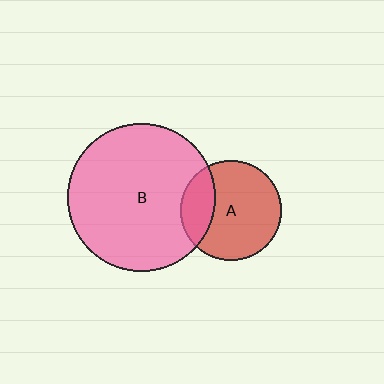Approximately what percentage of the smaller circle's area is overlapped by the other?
Approximately 25%.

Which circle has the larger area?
Circle B (pink).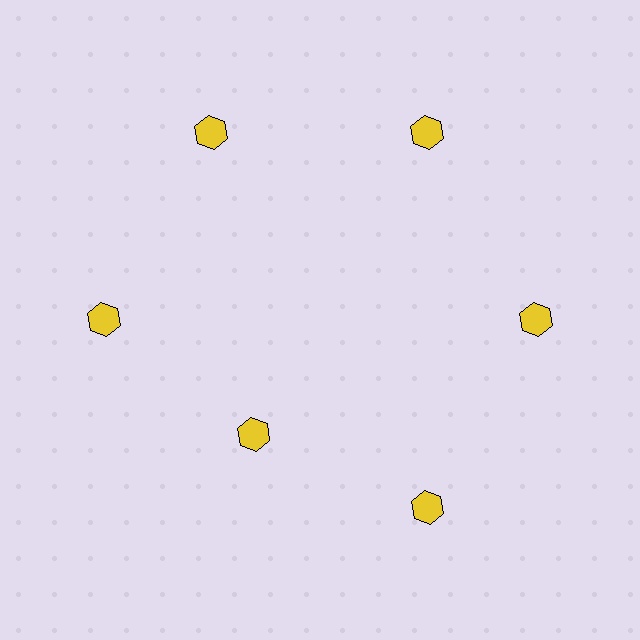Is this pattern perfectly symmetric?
No. The 6 yellow hexagons are arranged in a ring, but one element near the 7 o'clock position is pulled inward toward the center, breaking the 6-fold rotational symmetry.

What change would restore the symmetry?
The symmetry would be restored by moving it outward, back onto the ring so that all 6 hexagons sit at equal angles and equal distance from the center.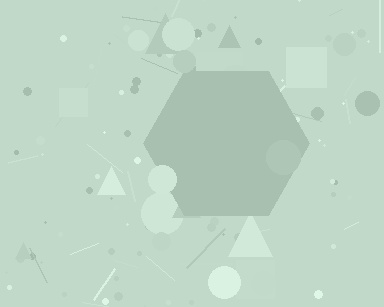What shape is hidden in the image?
A hexagon is hidden in the image.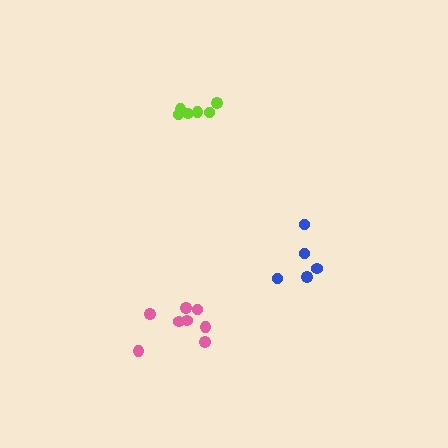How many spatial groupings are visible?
There are 3 spatial groupings.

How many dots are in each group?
Group 1: 5 dots, Group 2: 6 dots, Group 3: 8 dots (19 total).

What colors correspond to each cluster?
The clusters are colored: blue, lime, pink.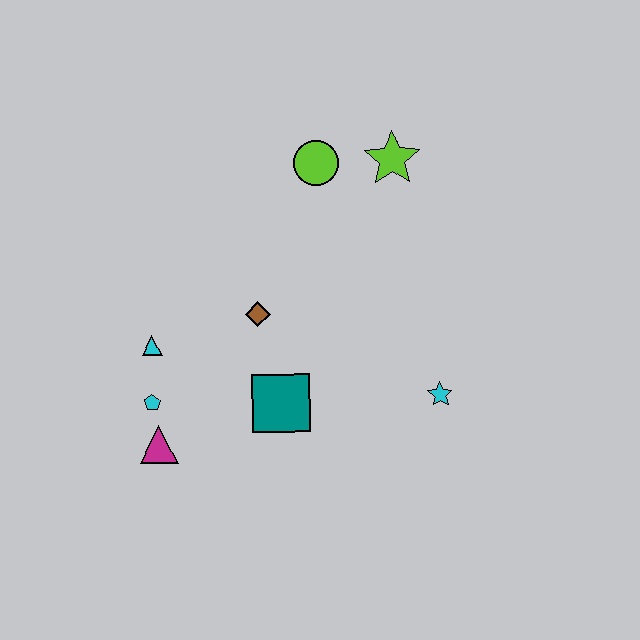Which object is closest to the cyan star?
The teal square is closest to the cyan star.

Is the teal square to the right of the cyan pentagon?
Yes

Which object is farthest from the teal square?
The lime star is farthest from the teal square.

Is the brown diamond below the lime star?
Yes